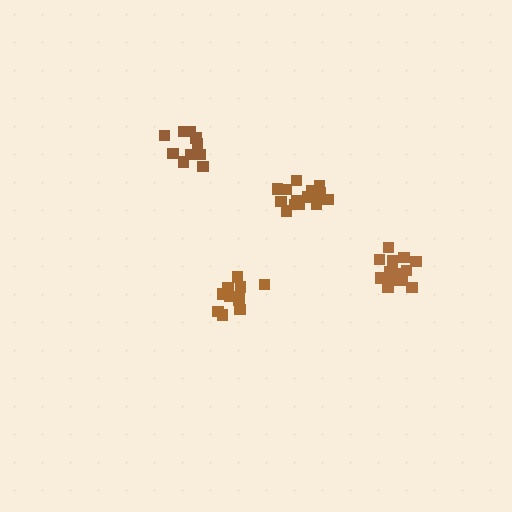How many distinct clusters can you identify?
There are 4 distinct clusters.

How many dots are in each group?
Group 1: 16 dots, Group 2: 11 dots, Group 3: 11 dots, Group 4: 16 dots (54 total).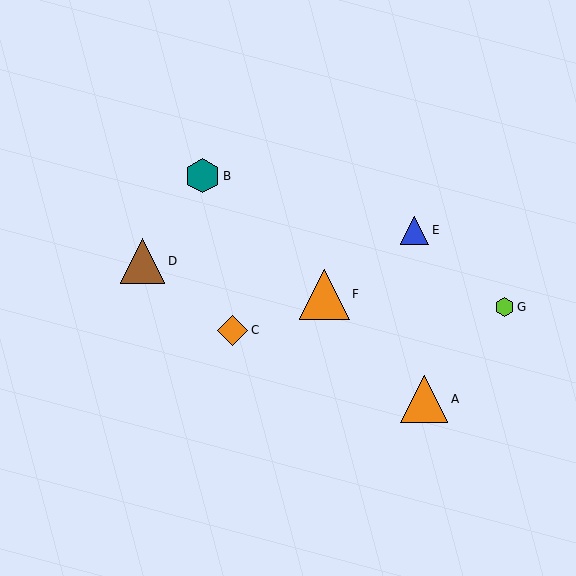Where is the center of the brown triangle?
The center of the brown triangle is at (142, 261).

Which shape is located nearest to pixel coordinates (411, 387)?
The orange triangle (labeled A) at (424, 399) is nearest to that location.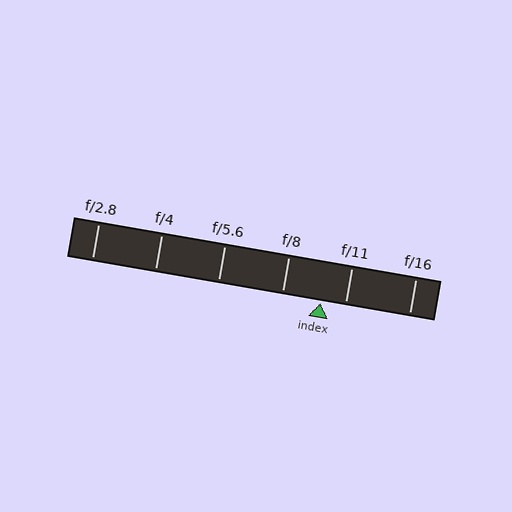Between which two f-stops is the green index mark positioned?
The index mark is between f/8 and f/11.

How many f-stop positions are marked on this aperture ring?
There are 6 f-stop positions marked.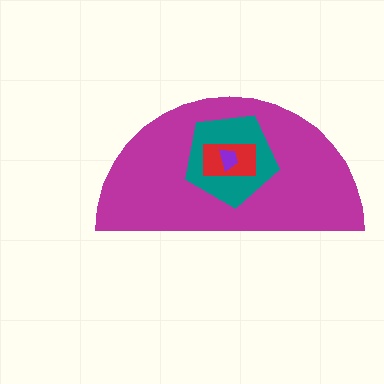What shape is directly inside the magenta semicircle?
The teal pentagon.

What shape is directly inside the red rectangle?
The purple trapezoid.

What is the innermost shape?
The purple trapezoid.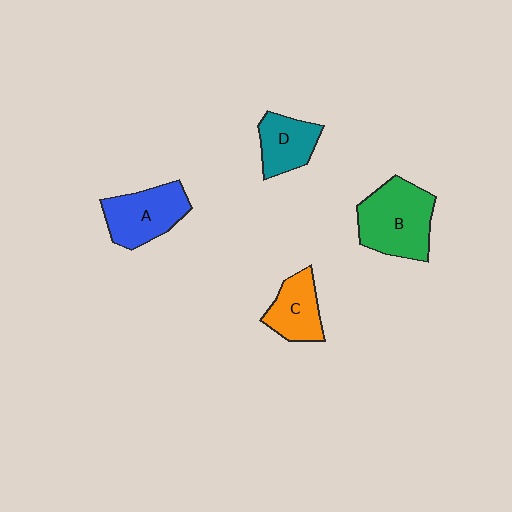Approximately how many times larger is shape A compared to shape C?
Approximately 1.3 times.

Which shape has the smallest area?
Shape D (teal).